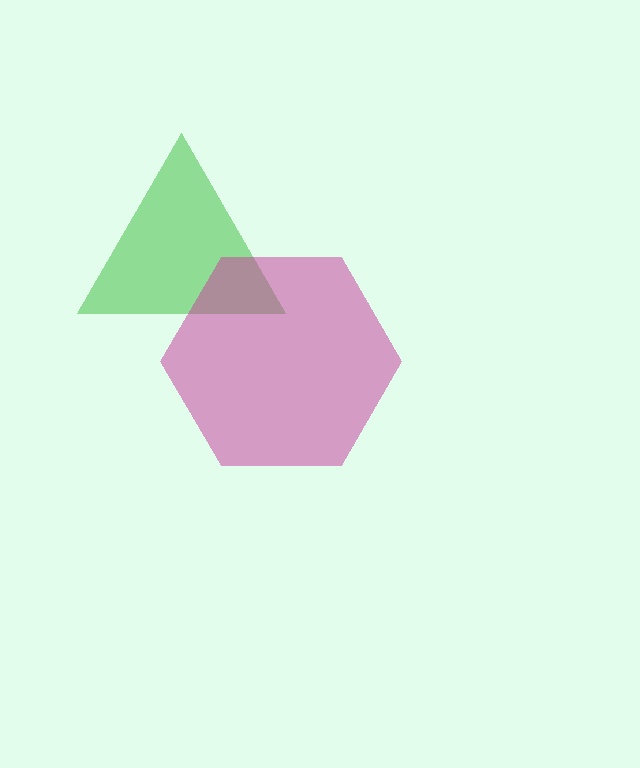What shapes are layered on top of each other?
The layered shapes are: a green triangle, a magenta hexagon.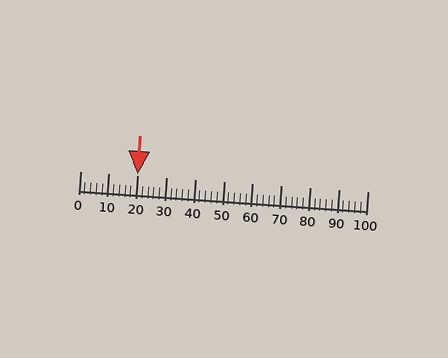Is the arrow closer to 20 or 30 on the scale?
The arrow is closer to 20.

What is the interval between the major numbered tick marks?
The major tick marks are spaced 10 units apart.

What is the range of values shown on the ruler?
The ruler shows values from 0 to 100.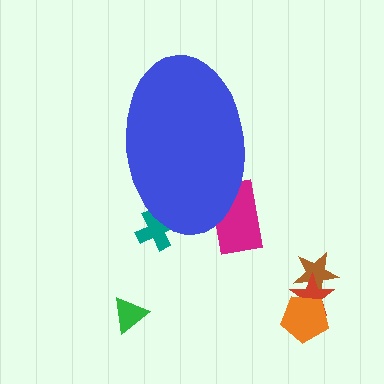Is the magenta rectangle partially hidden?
Yes, the magenta rectangle is partially hidden behind the blue ellipse.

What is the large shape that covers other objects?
A blue ellipse.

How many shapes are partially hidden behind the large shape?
2 shapes are partially hidden.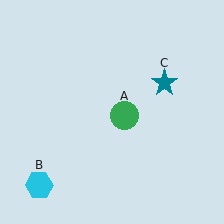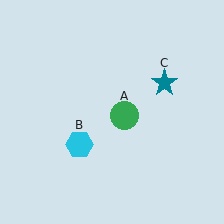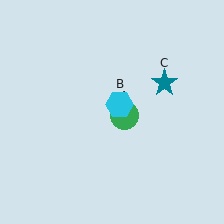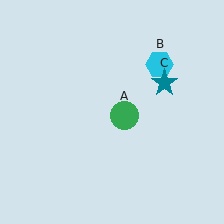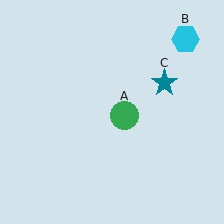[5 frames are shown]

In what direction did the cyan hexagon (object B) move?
The cyan hexagon (object B) moved up and to the right.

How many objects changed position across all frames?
1 object changed position: cyan hexagon (object B).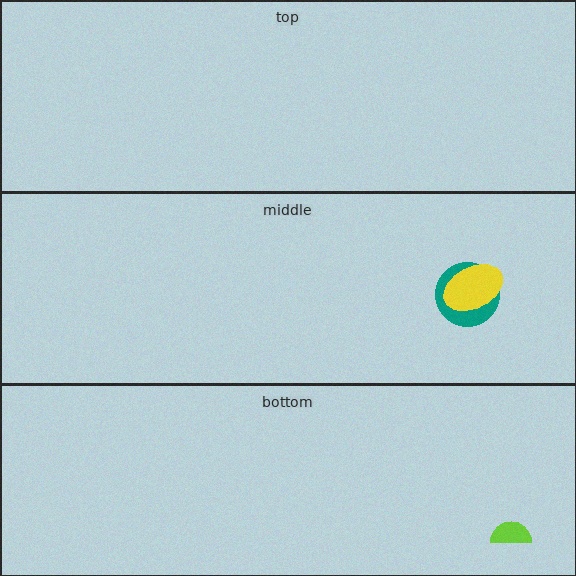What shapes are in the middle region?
The teal circle, the yellow ellipse.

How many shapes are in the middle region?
2.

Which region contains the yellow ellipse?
The middle region.